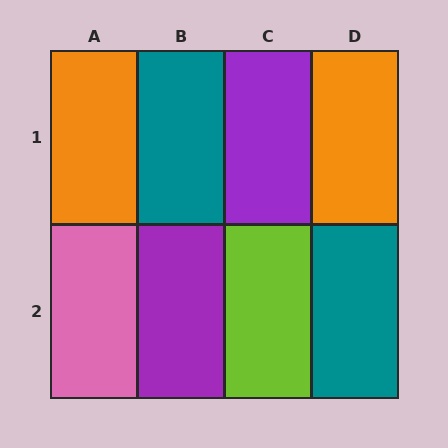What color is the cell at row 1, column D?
Orange.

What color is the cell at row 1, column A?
Orange.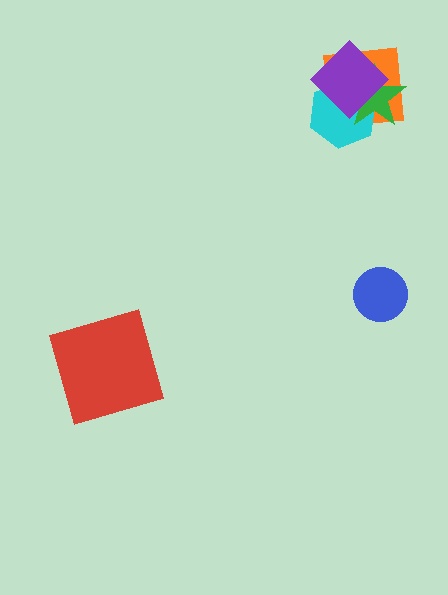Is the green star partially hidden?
Yes, it is partially covered by another shape.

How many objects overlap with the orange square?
3 objects overlap with the orange square.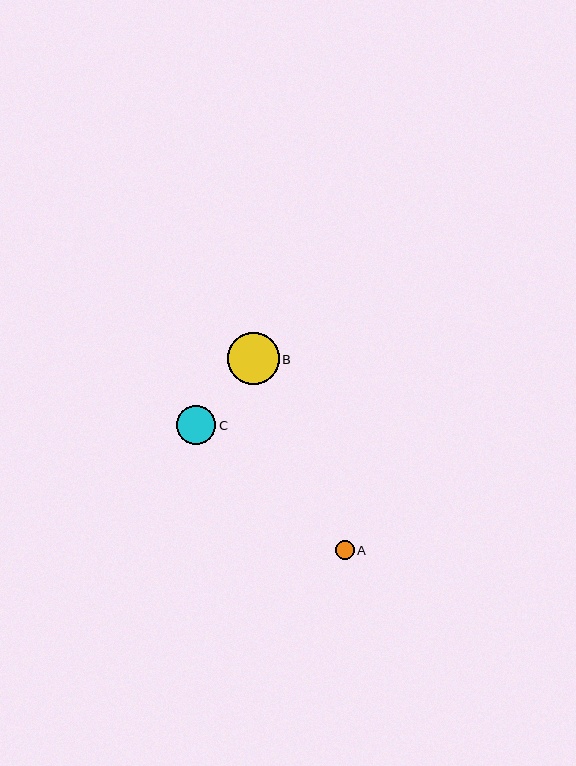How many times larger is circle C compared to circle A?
Circle C is approximately 2.0 times the size of circle A.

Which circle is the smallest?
Circle A is the smallest with a size of approximately 19 pixels.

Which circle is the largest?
Circle B is the largest with a size of approximately 52 pixels.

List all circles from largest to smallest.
From largest to smallest: B, C, A.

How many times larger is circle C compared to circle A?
Circle C is approximately 2.0 times the size of circle A.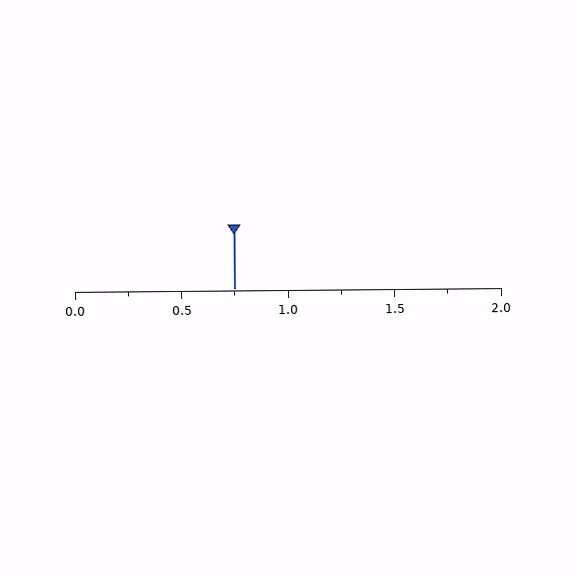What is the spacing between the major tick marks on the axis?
The major ticks are spaced 0.5 apart.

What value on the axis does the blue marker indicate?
The marker indicates approximately 0.75.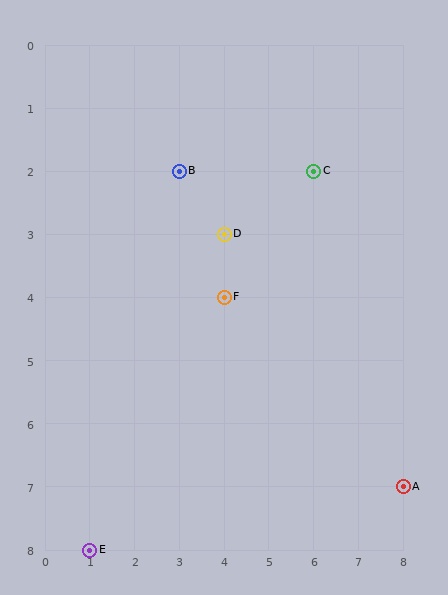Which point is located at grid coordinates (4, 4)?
Point F is at (4, 4).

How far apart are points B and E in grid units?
Points B and E are 2 columns and 6 rows apart (about 6.3 grid units diagonally).